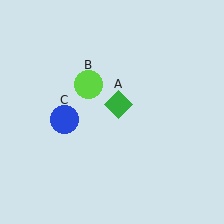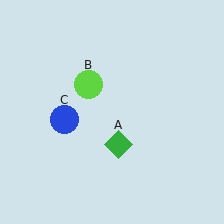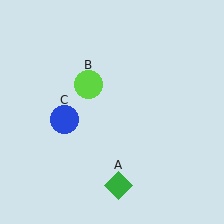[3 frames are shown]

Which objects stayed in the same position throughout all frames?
Lime circle (object B) and blue circle (object C) remained stationary.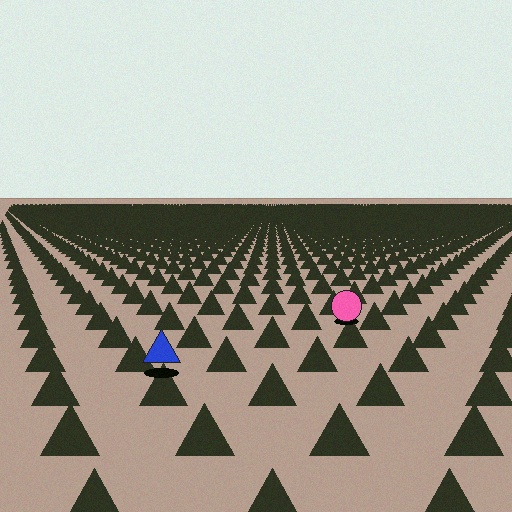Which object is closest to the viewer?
The blue triangle is closest. The texture marks near it are larger and more spread out.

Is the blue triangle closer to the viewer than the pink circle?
Yes. The blue triangle is closer — you can tell from the texture gradient: the ground texture is coarser near it.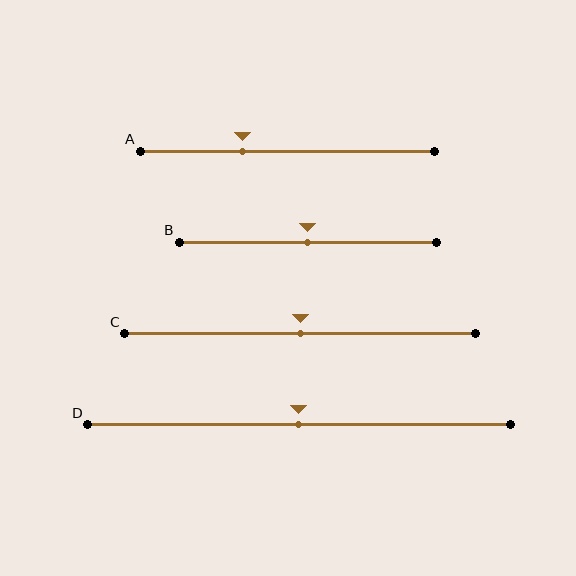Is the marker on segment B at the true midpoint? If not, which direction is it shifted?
Yes, the marker on segment B is at the true midpoint.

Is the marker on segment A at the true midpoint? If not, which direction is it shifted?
No, the marker on segment A is shifted to the left by about 15% of the segment length.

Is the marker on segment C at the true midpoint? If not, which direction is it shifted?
Yes, the marker on segment C is at the true midpoint.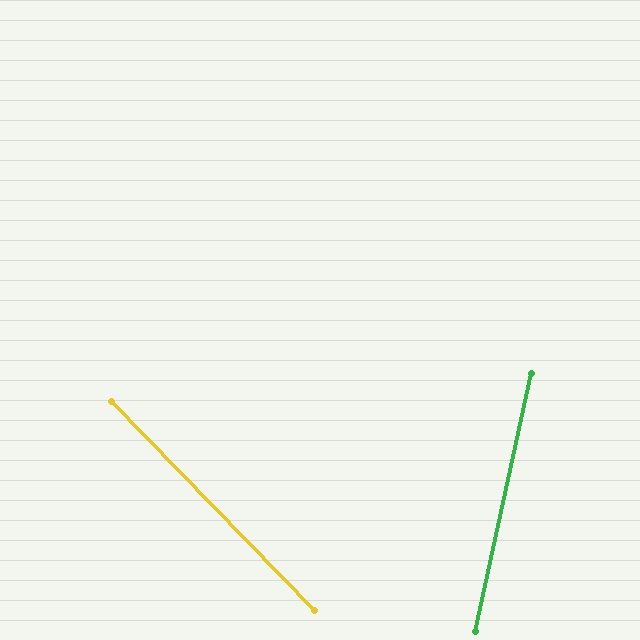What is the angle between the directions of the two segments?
Approximately 56 degrees.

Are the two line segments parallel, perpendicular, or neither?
Neither parallel nor perpendicular — they differ by about 56°.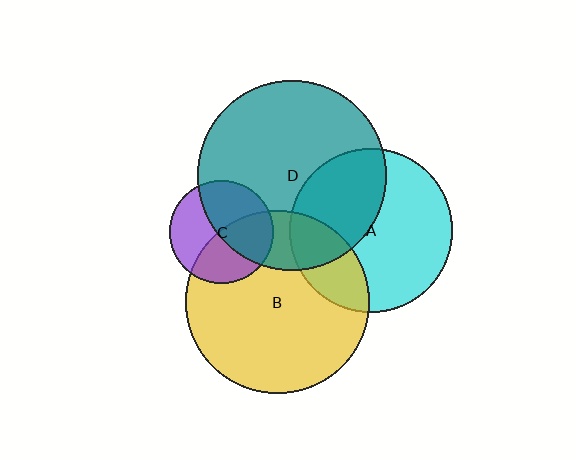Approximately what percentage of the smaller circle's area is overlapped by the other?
Approximately 45%.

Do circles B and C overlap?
Yes.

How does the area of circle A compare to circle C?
Approximately 2.5 times.